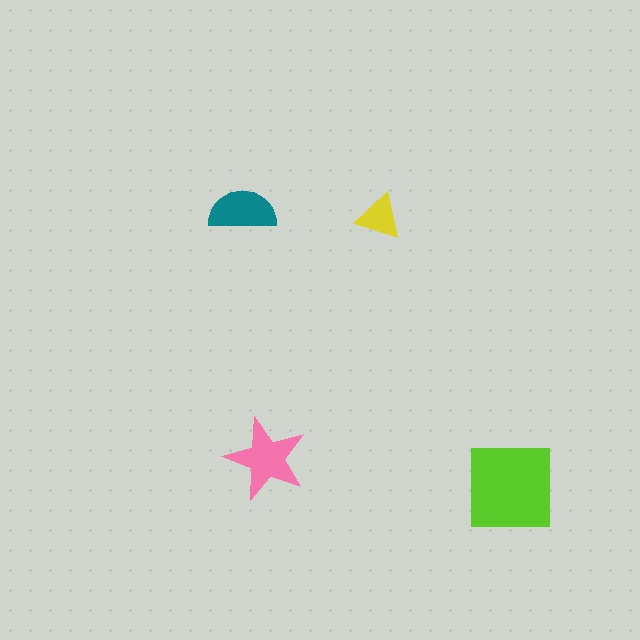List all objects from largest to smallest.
The lime square, the pink star, the teal semicircle, the yellow triangle.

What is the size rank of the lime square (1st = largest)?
1st.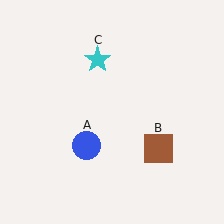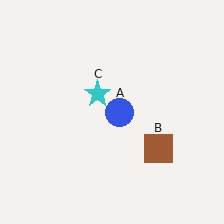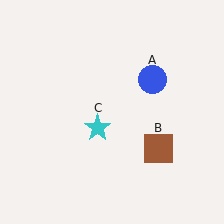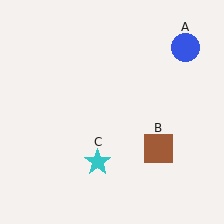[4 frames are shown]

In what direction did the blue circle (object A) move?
The blue circle (object A) moved up and to the right.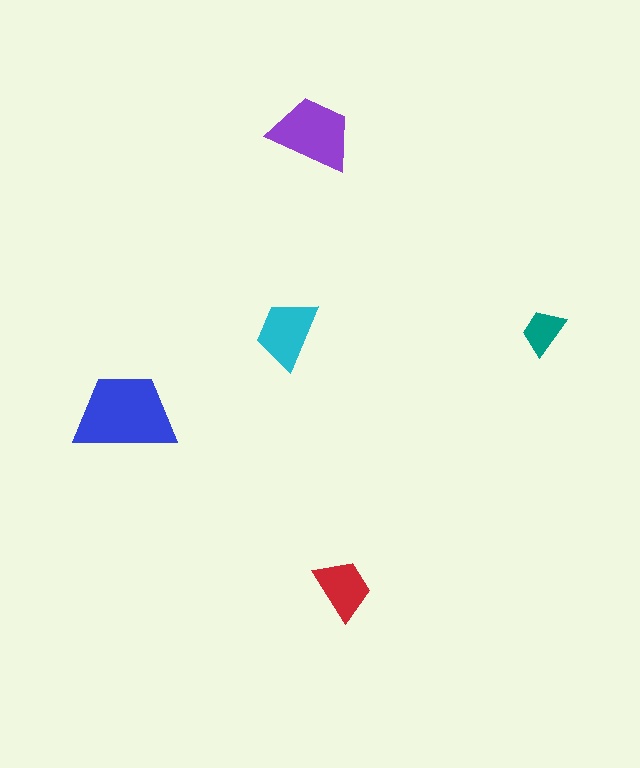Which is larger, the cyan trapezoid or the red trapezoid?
The cyan one.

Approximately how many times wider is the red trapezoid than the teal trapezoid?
About 1.5 times wider.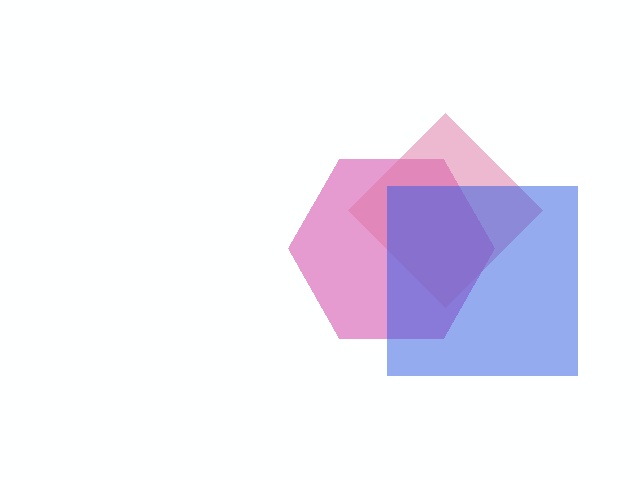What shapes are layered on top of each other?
The layered shapes are: a magenta hexagon, a pink diamond, a blue square.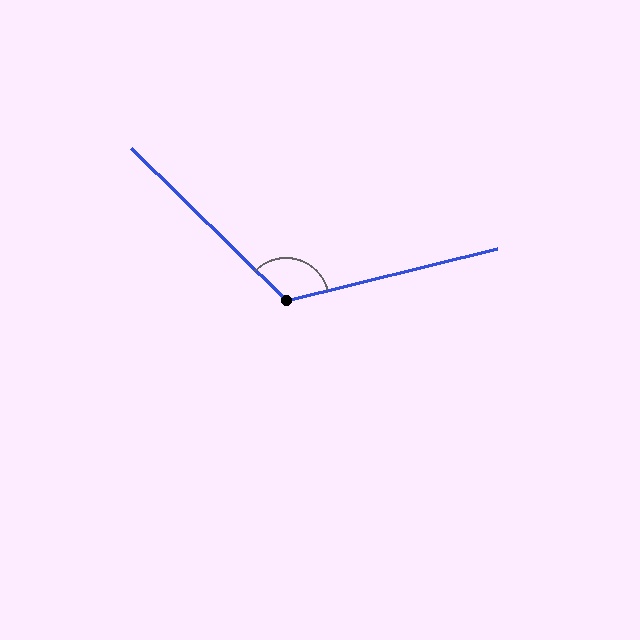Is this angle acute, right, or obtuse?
It is obtuse.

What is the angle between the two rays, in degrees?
Approximately 121 degrees.